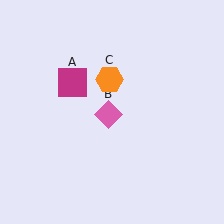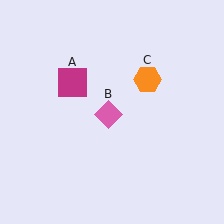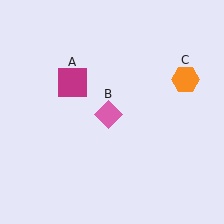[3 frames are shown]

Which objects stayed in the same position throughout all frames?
Magenta square (object A) and pink diamond (object B) remained stationary.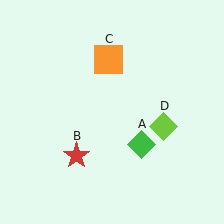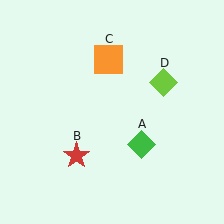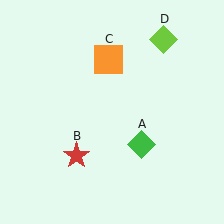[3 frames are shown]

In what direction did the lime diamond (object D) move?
The lime diamond (object D) moved up.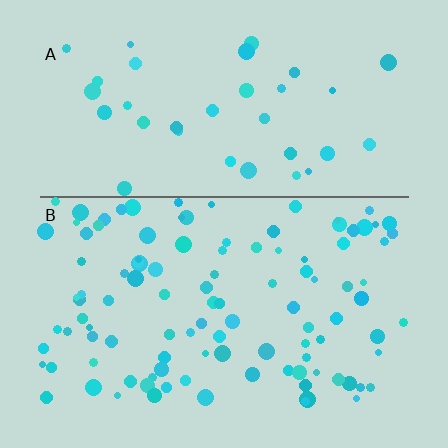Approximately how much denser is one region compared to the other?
Approximately 2.8× — region B over region A.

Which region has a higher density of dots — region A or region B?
B (the bottom).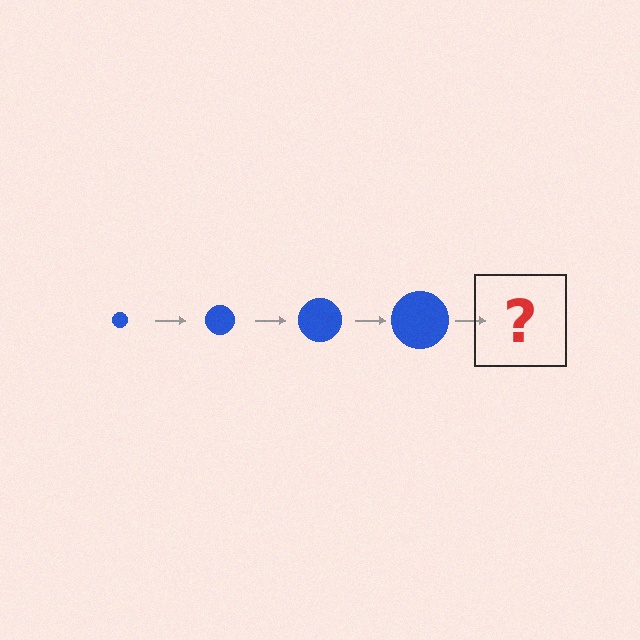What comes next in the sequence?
The next element should be a blue circle, larger than the previous one.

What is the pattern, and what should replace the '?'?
The pattern is that the circle gets progressively larger each step. The '?' should be a blue circle, larger than the previous one.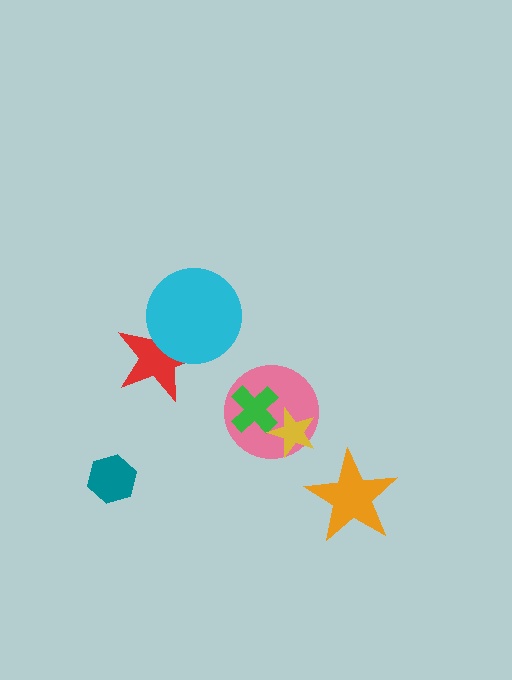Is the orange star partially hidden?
No, no other shape covers it.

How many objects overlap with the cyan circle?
1 object overlaps with the cyan circle.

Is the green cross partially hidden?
Yes, it is partially covered by another shape.